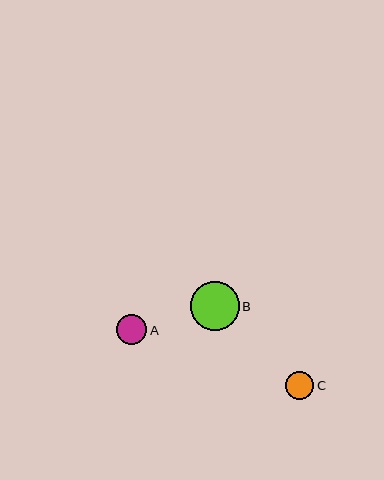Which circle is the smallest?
Circle C is the smallest with a size of approximately 28 pixels.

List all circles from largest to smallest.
From largest to smallest: B, A, C.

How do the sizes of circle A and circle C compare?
Circle A and circle C are approximately the same size.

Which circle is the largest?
Circle B is the largest with a size of approximately 49 pixels.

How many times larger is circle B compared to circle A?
Circle B is approximately 1.6 times the size of circle A.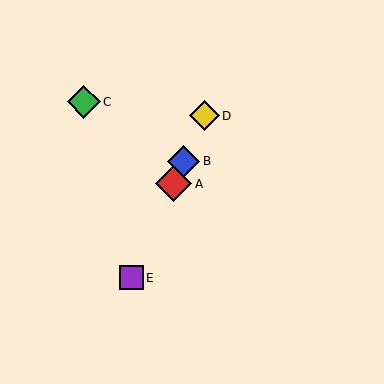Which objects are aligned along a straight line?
Objects A, B, D, E are aligned along a straight line.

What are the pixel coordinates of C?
Object C is at (84, 102).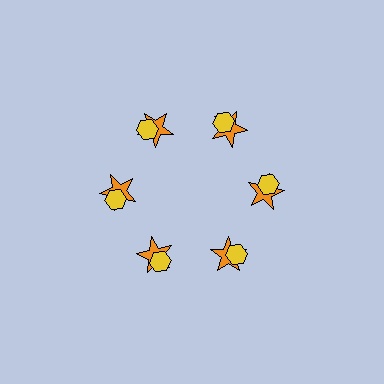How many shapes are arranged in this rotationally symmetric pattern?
There are 12 shapes, arranged in 6 groups of 2.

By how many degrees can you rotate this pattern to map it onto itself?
The pattern maps onto itself every 60 degrees of rotation.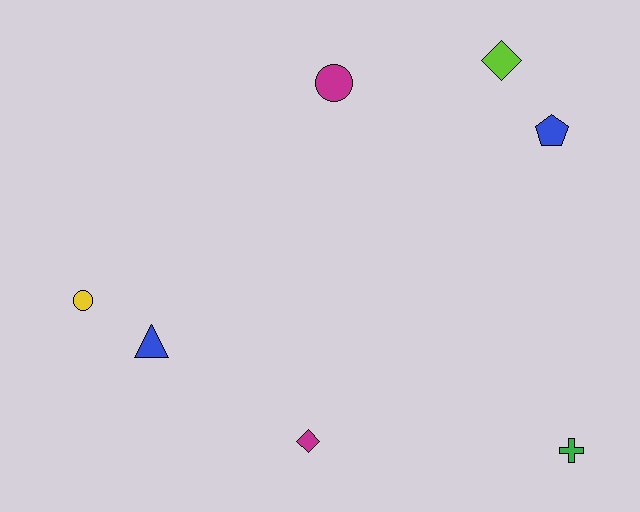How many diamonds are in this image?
There are 2 diamonds.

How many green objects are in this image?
There is 1 green object.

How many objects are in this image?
There are 7 objects.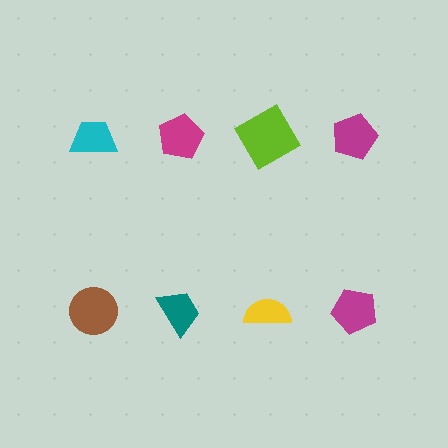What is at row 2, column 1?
A brown circle.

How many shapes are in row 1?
4 shapes.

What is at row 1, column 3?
A lime square.